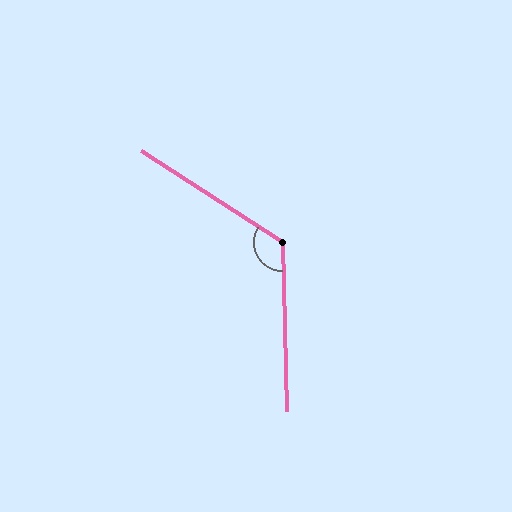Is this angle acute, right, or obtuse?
It is obtuse.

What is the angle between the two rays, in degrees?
Approximately 124 degrees.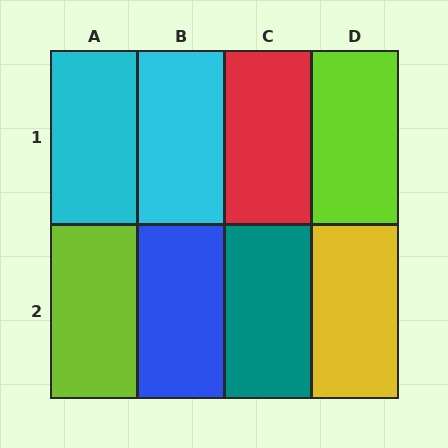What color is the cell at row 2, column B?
Blue.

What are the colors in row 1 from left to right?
Cyan, cyan, red, lime.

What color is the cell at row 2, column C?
Teal.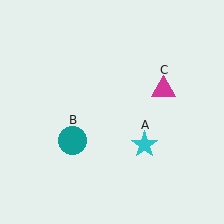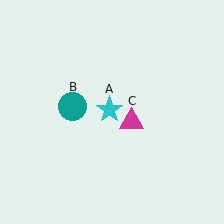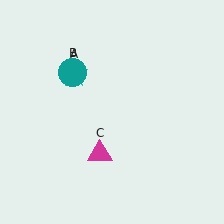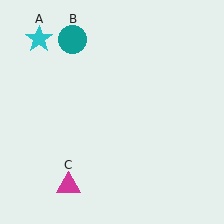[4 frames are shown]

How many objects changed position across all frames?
3 objects changed position: cyan star (object A), teal circle (object B), magenta triangle (object C).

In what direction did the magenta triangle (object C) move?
The magenta triangle (object C) moved down and to the left.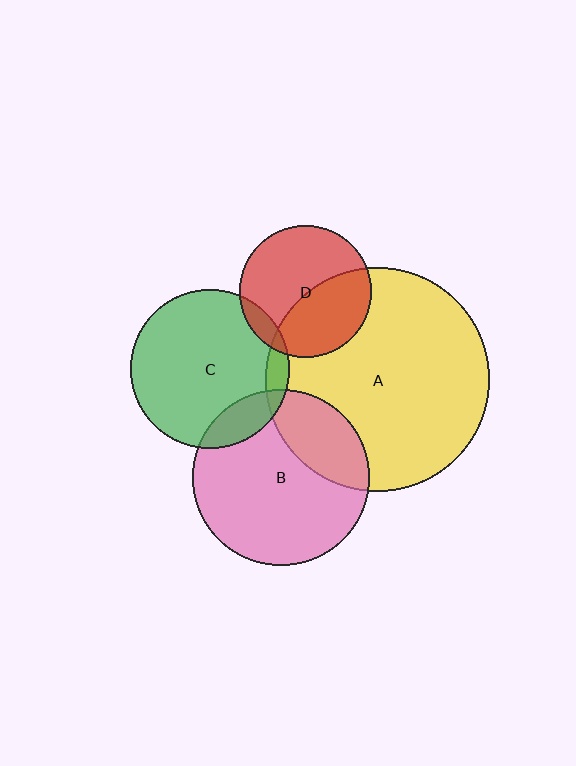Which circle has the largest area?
Circle A (yellow).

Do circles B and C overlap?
Yes.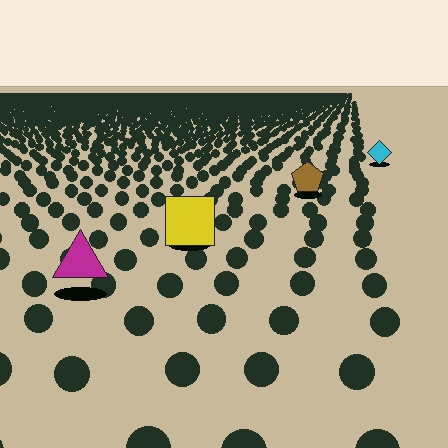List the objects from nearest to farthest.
From nearest to farthest: the magenta triangle, the yellow square, the brown pentagon, the cyan diamond.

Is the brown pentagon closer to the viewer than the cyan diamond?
Yes. The brown pentagon is closer — you can tell from the texture gradient: the ground texture is coarser near it.